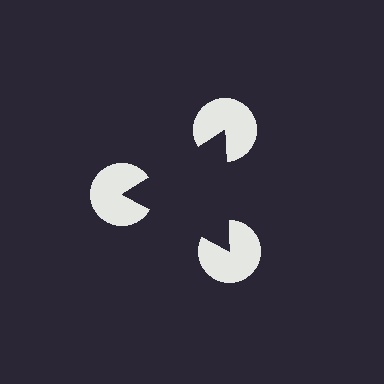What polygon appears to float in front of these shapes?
An illusory triangle — its edges are inferred from the aligned wedge cuts in the pac-man discs, not physically drawn.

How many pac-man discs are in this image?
There are 3 — one at each vertex of the illusory triangle.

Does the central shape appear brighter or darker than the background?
It typically appears slightly darker than the background, even though no actual brightness change is drawn.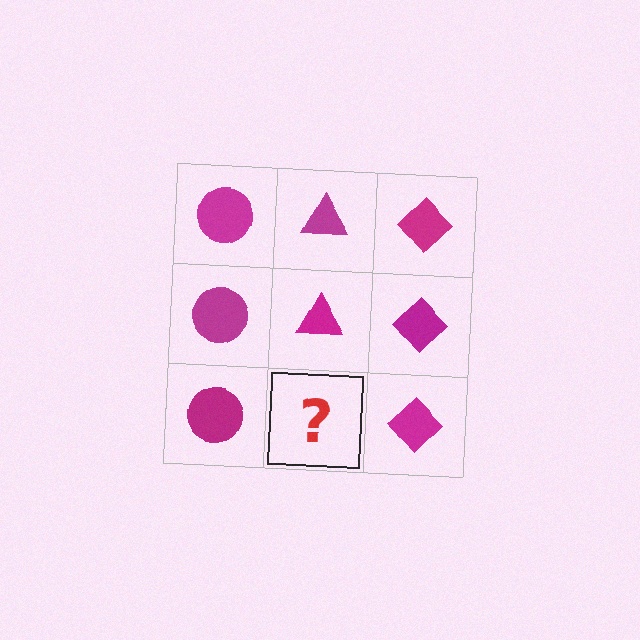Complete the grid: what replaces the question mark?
The question mark should be replaced with a magenta triangle.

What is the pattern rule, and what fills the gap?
The rule is that each column has a consistent shape. The gap should be filled with a magenta triangle.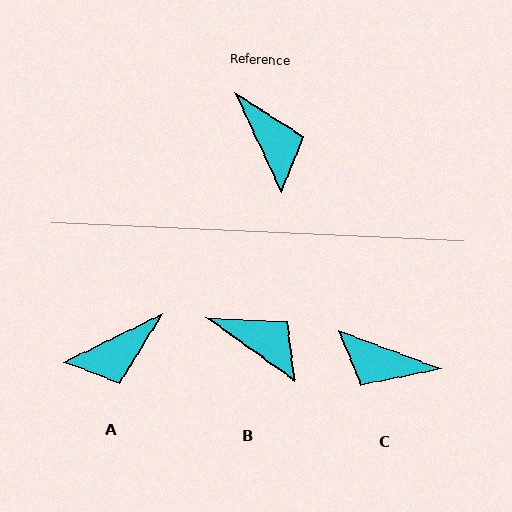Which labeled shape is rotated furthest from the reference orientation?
C, about 136 degrees away.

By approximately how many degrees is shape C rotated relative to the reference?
Approximately 136 degrees clockwise.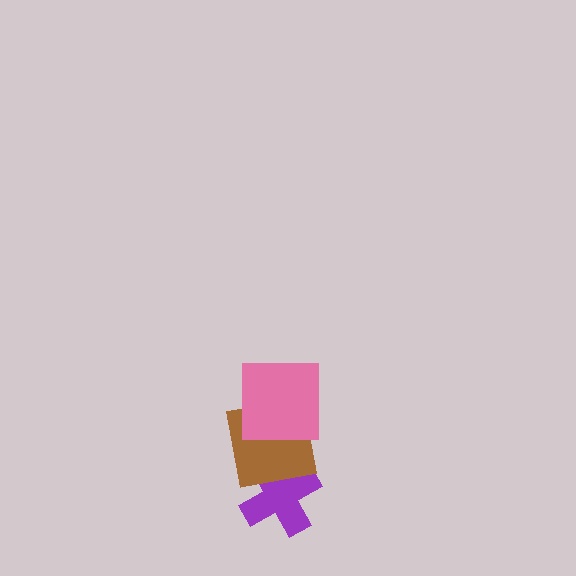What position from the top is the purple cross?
The purple cross is 3rd from the top.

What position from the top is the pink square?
The pink square is 1st from the top.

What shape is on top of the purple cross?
The brown square is on top of the purple cross.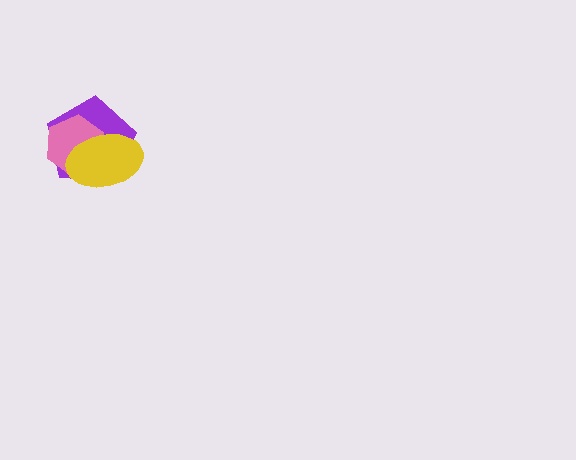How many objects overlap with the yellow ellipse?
2 objects overlap with the yellow ellipse.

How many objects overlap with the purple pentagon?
2 objects overlap with the purple pentagon.